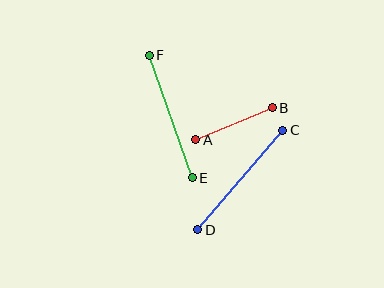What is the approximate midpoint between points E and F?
The midpoint is at approximately (171, 116) pixels.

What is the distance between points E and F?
The distance is approximately 130 pixels.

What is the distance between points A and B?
The distance is approximately 83 pixels.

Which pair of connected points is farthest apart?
Points C and D are farthest apart.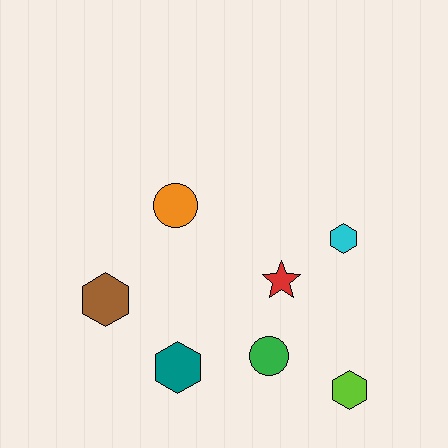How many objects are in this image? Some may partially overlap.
There are 7 objects.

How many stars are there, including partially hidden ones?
There is 1 star.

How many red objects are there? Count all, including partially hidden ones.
There is 1 red object.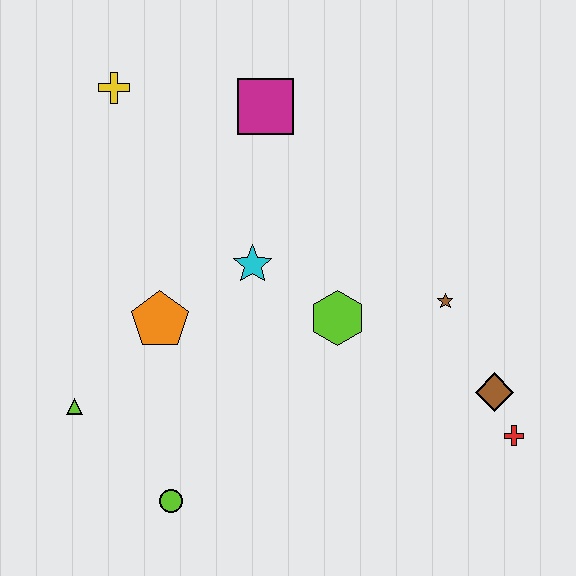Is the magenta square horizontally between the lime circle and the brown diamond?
Yes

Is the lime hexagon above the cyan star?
No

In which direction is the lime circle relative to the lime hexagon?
The lime circle is below the lime hexagon.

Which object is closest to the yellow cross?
The magenta square is closest to the yellow cross.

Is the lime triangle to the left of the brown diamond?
Yes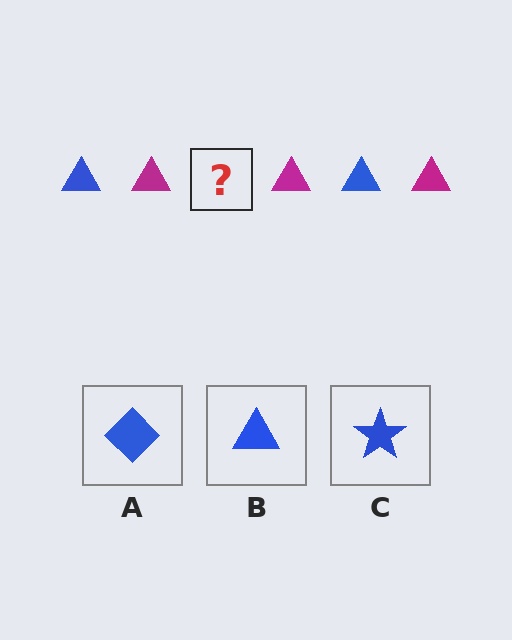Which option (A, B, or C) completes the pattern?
B.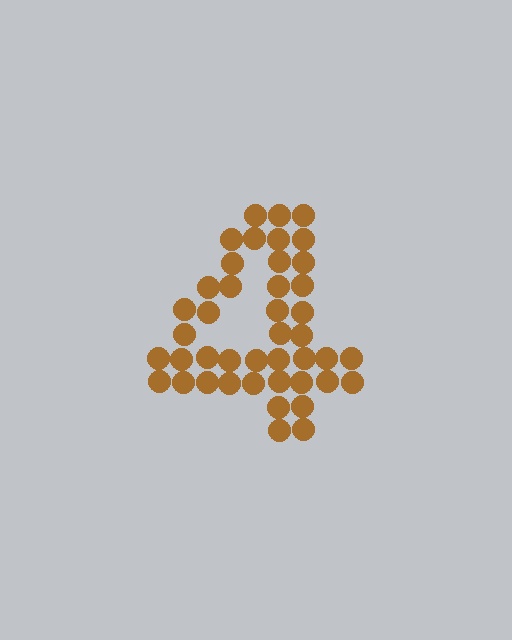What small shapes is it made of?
It is made of small circles.